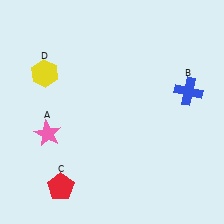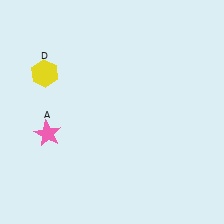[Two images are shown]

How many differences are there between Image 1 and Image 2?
There are 2 differences between the two images.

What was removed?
The blue cross (B), the red pentagon (C) were removed in Image 2.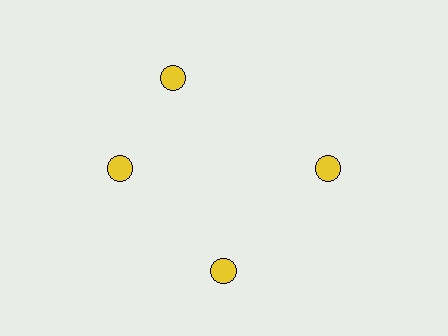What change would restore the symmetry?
The symmetry would be restored by rotating it back into even spacing with its neighbors so that all 4 circles sit at equal angles and equal distance from the center.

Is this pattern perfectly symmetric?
No. The 4 yellow circles are arranged in a ring, but one element near the 12 o'clock position is rotated out of alignment along the ring, breaking the 4-fold rotational symmetry.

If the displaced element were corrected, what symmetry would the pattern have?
It would have 4-fold rotational symmetry — the pattern would map onto itself every 90 degrees.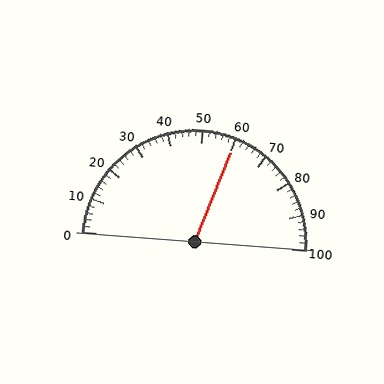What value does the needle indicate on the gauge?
The needle indicates approximately 60.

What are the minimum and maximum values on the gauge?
The gauge ranges from 0 to 100.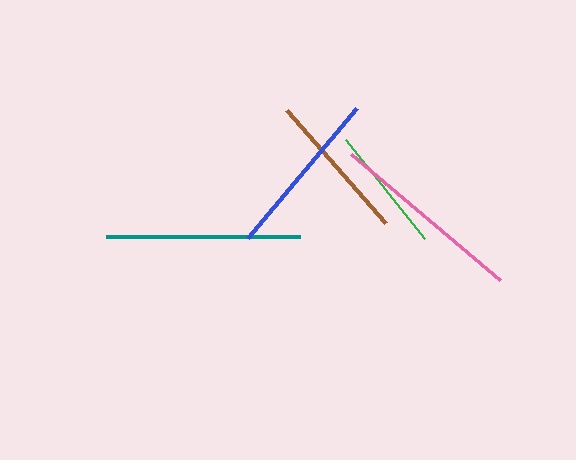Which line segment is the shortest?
The green line is the shortest at approximately 127 pixels.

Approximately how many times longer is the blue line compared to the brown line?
The blue line is approximately 1.1 times the length of the brown line.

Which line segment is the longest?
The pink line is the longest at approximately 196 pixels.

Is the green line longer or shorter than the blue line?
The blue line is longer than the green line.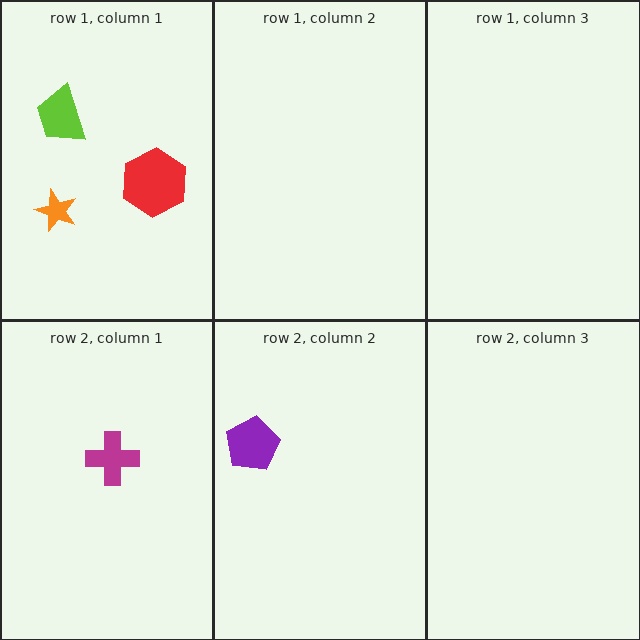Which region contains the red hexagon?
The row 1, column 1 region.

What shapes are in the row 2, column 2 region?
The purple pentagon.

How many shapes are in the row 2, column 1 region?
1.